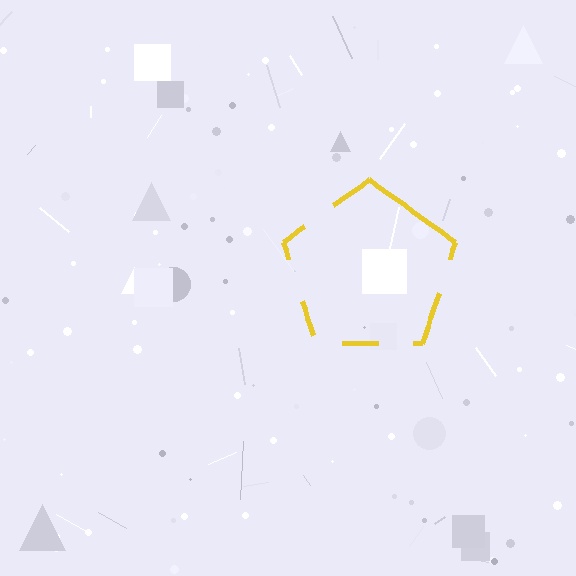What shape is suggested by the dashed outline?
The dashed outline suggests a pentagon.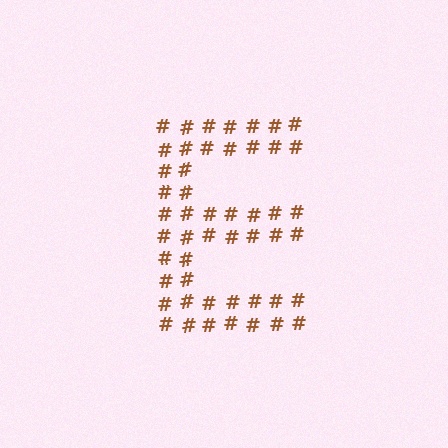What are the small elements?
The small elements are hash symbols.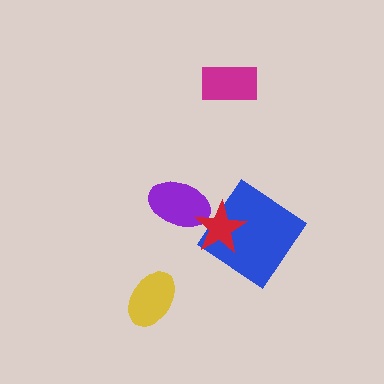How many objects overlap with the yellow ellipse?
0 objects overlap with the yellow ellipse.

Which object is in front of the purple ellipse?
The red star is in front of the purple ellipse.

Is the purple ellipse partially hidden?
Yes, it is partially covered by another shape.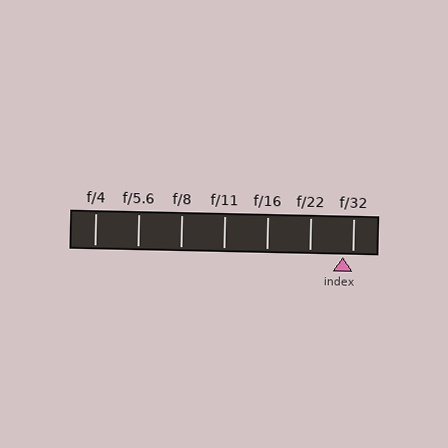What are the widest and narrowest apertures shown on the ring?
The widest aperture shown is f/4 and the narrowest is f/32.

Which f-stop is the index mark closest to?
The index mark is closest to f/32.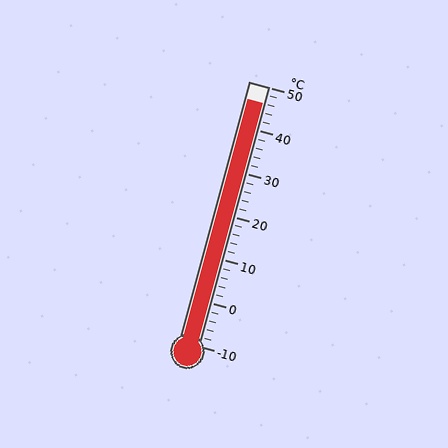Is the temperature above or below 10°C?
The temperature is above 10°C.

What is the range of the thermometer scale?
The thermometer scale ranges from -10°C to 50°C.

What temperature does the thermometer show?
The thermometer shows approximately 46°C.